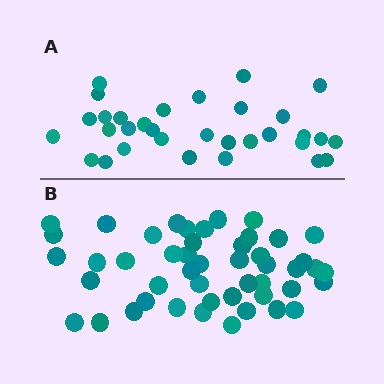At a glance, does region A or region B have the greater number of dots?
Region B (the bottom region) has more dots.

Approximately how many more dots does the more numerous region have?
Region B has approximately 15 more dots than region A.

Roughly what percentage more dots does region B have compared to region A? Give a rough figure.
About 50% more.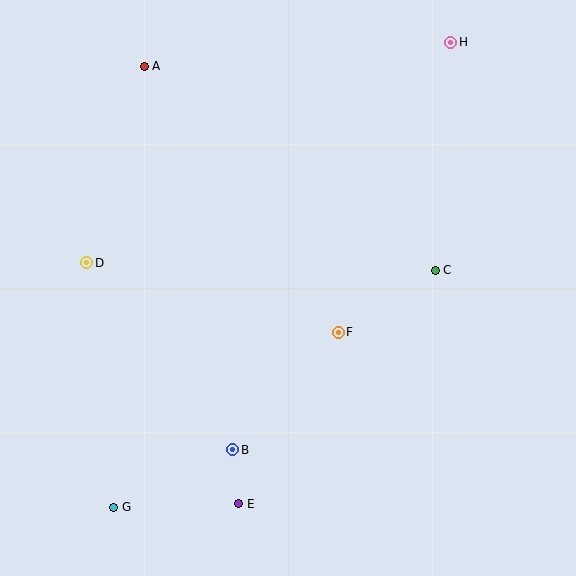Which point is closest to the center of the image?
Point F at (338, 333) is closest to the center.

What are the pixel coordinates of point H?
Point H is at (451, 42).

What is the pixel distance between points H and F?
The distance between H and F is 311 pixels.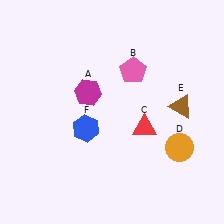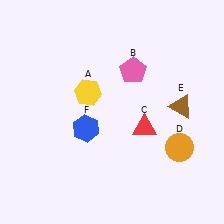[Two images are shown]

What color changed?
The hexagon (A) changed from magenta in Image 1 to yellow in Image 2.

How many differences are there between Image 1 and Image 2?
There is 1 difference between the two images.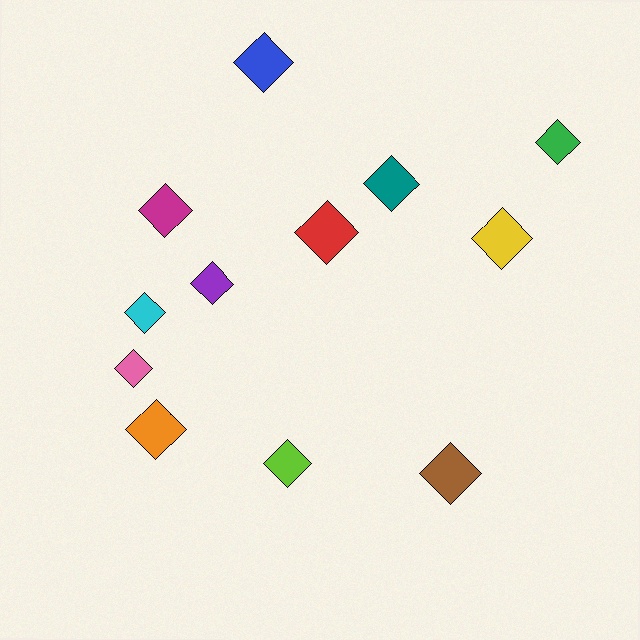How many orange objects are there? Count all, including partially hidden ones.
There is 1 orange object.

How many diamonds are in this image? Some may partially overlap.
There are 12 diamonds.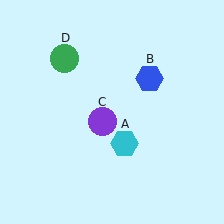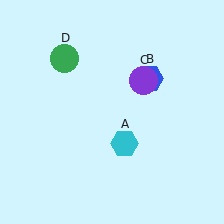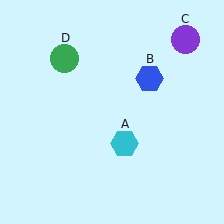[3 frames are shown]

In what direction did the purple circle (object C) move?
The purple circle (object C) moved up and to the right.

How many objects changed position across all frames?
1 object changed position: purple circle (object C).